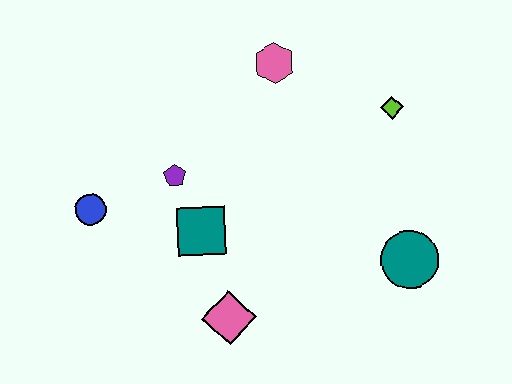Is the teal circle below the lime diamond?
Yes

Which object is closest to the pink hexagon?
The lime diamond is closest to the pink hexagon.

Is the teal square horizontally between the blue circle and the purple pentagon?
No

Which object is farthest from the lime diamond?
The blue circle is farthest from the lime diamond.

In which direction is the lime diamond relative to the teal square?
The lime diamond is to the right of the teal square.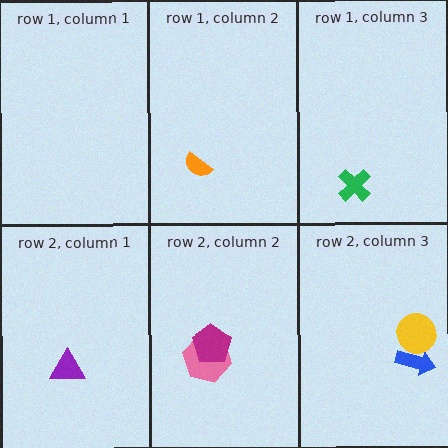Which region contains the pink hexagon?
The row 2, column 2 region.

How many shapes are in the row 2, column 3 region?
2.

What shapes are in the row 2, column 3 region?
The blue arrow, the yellow circle.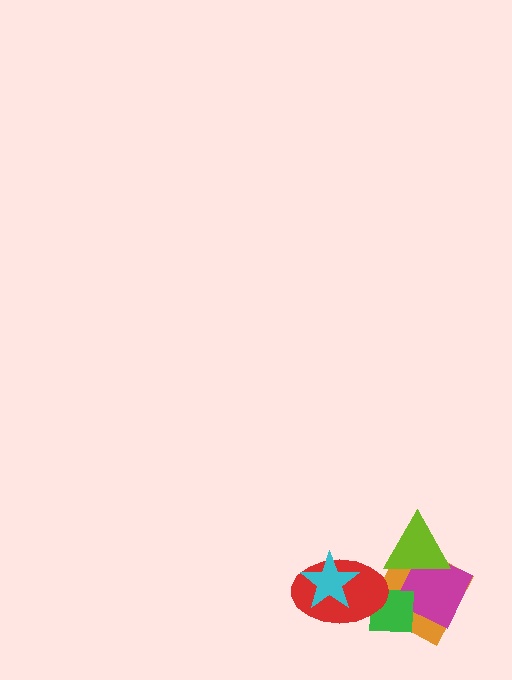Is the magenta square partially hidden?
Yes, it is partially covered by another shape.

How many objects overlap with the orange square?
3 objects overlap with the orange square.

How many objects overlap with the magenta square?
3 objects overlap with the magenta square.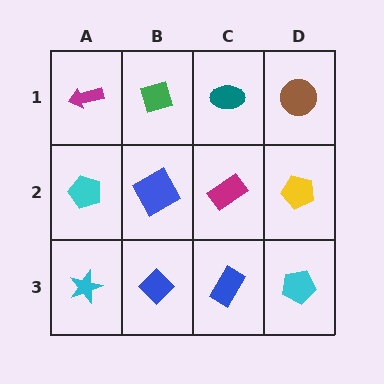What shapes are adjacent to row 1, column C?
A magenta rectangle (row 2, column C), a green diamond (row 1, column B), a brown circle (row 1, column D).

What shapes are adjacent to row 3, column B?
A blue square (row 2, column B), a cyan star (row 3, column A), a blue rectangle (row 3, column C).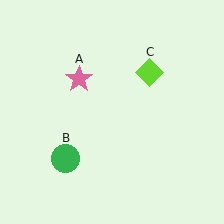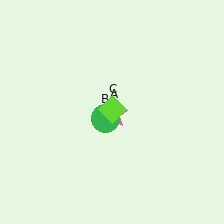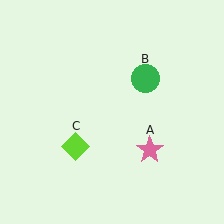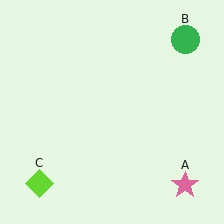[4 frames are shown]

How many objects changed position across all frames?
3 objects changed position: pink star (object A), green circle (object B), lime diamond (object C).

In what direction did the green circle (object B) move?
The green circle (object B) moved up and to the right.